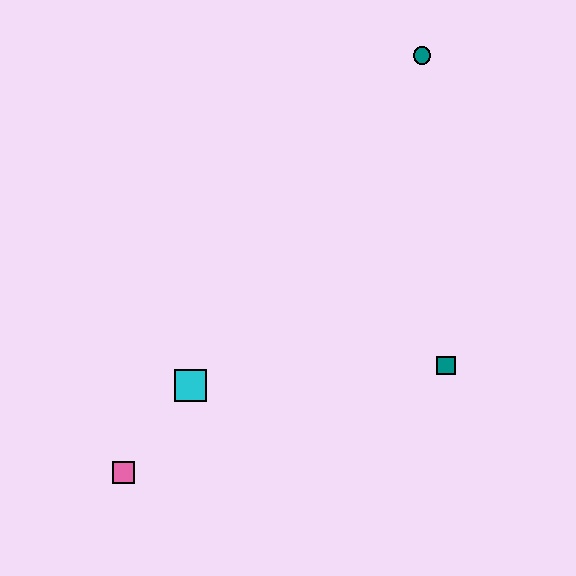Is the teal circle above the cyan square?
Yes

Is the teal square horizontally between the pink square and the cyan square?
No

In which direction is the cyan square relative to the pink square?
The cyan square is above the pink square.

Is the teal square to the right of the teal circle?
Yes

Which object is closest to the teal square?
The cyan square is closest to the teal square.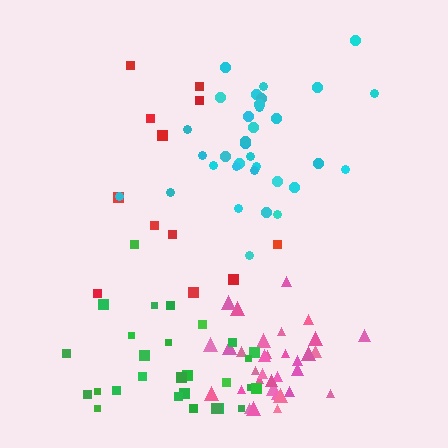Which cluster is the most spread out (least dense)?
Red.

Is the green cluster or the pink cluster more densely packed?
Pink.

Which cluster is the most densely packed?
Pink.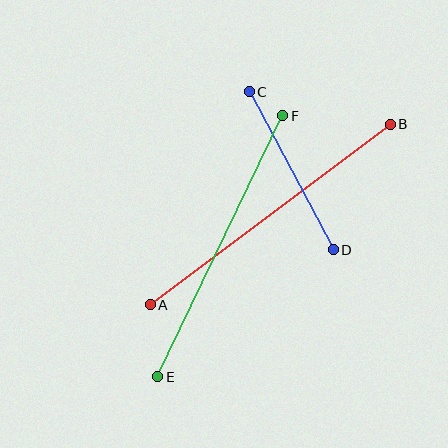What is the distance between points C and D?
The distance is approximately 179 pixels.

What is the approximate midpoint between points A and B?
The midpoint is at approximately (270, 214) pixels.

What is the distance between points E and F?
The distance is approximately 289 pixels.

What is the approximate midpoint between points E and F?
The midpoint is at approximately (220, 246) pixels.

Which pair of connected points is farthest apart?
Points A and B are farthest apart.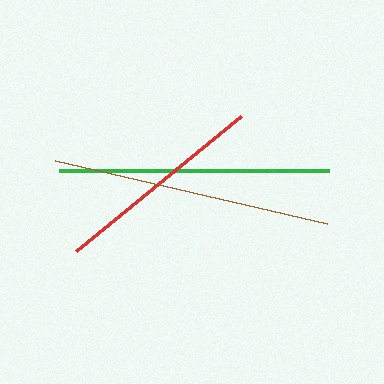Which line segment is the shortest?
The red line is the shortest at approximately 213 pixels.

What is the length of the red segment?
The red segment is approximately 213 pixels long.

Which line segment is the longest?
The brown line is the longest at approximately 280 pixels.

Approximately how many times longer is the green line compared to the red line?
The green line is approximately 1.3 times the length of the red line.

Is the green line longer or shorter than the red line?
The green line is longer than the red line.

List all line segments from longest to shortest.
From longest to shortest: brown, green, red.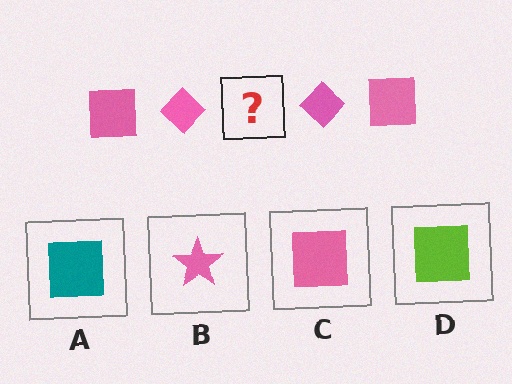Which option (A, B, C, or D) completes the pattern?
C.